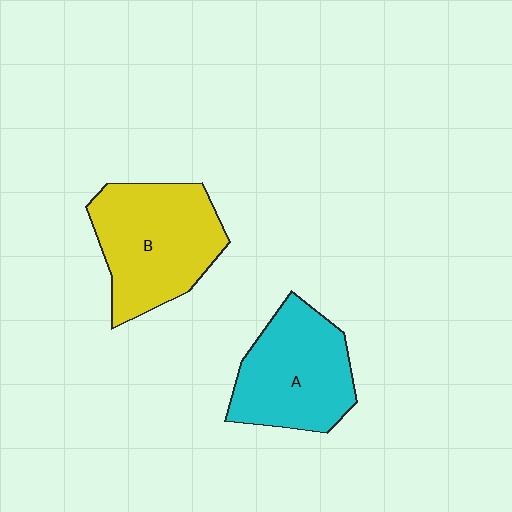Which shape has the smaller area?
Shape A (cyan).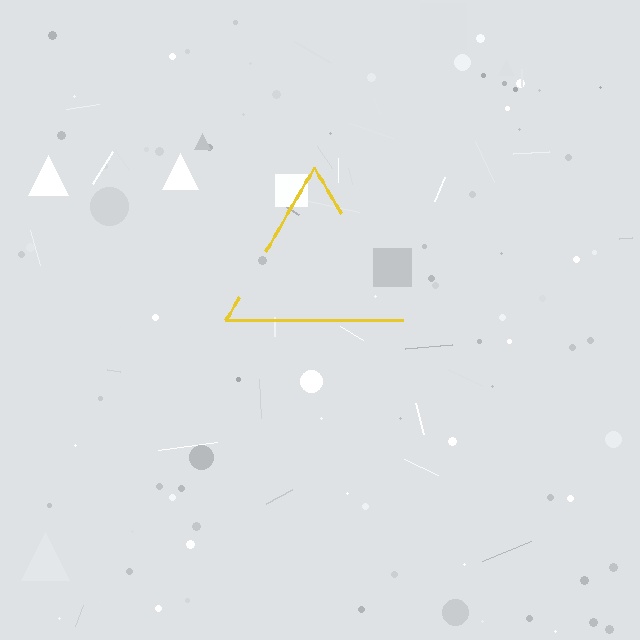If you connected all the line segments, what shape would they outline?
They would outline a triangle.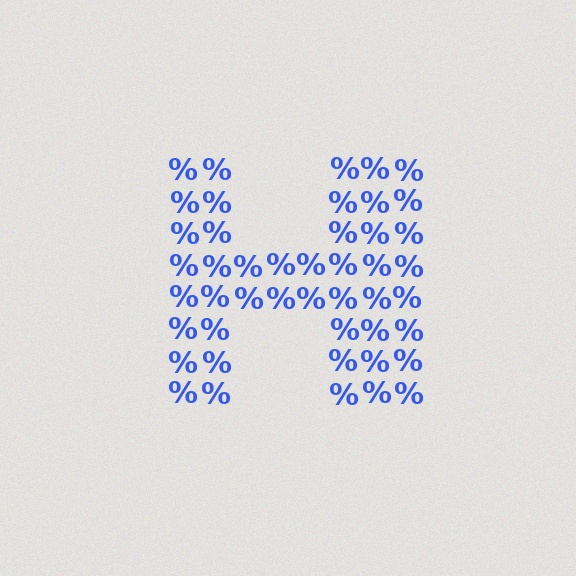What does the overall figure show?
The overall figure shows the letter H.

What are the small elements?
The small elements are percent signs.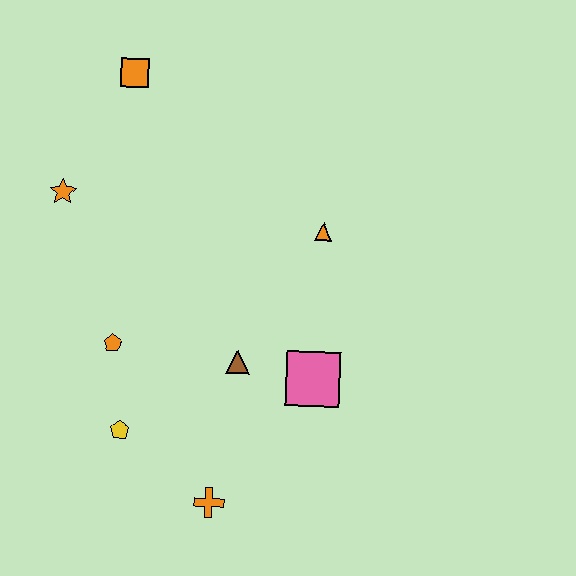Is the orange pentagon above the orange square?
No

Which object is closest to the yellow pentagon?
The orange pentagon is closest to the yellow pentagon.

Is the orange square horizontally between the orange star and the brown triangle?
Yes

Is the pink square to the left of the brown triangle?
No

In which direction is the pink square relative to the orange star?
The pink square is to the right of the orange star.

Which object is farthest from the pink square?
The orange square is farthest from the pink square.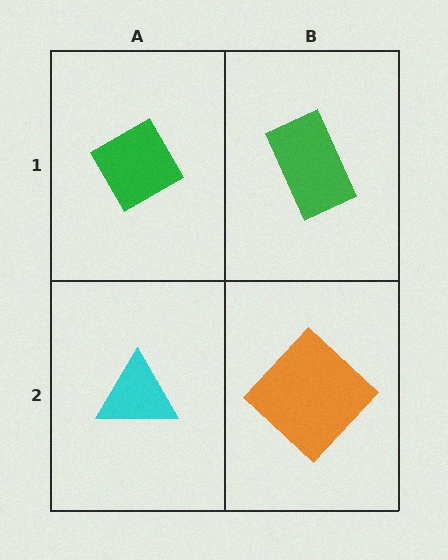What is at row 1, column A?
A green diamond.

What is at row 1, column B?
A green rectangle.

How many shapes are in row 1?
2 shapes.